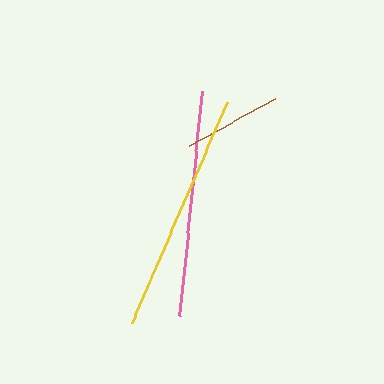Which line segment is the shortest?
The brown line is the shortest at approximately 98 pixels.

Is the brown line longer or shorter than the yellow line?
The yellow line is longer than the brown line.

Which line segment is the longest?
The yellow line is the longest at approximately 240 pixels.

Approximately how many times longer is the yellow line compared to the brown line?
The yellow line is approximately 2.5 times the length of the brown line.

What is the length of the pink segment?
The pink segment is approximately 226 pixels long.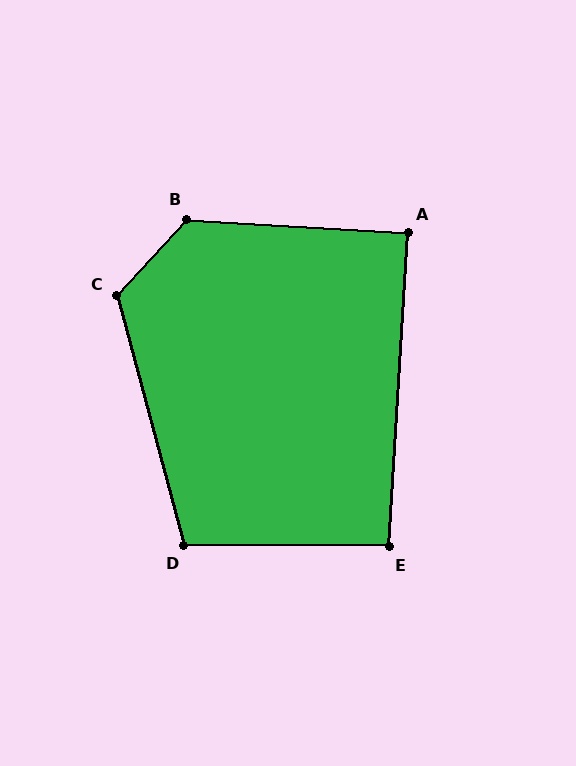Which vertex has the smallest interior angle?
A, at approximately 90 degrees.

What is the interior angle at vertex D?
Approximately 106 degrees (obtuse).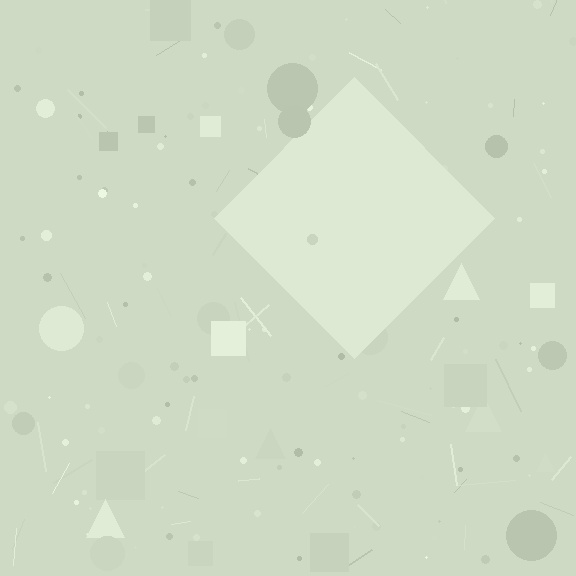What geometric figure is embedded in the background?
A diamond is embedded in the background.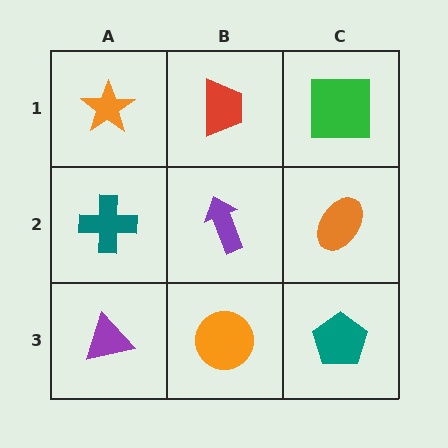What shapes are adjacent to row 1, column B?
A purple arrow (row 2, column B), an orange star (row 1, column A), a green square (row 1, column C).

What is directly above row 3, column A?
A teal cross.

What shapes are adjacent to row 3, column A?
A teal cross (row 2, column A), an orange circle (row 3, column B).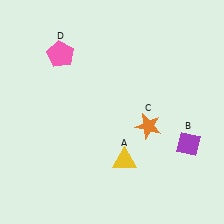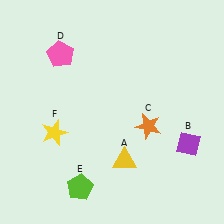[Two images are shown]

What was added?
A lime pentagon (E), a yellow star (F) were added in Image 2.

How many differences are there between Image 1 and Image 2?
There are 2 differences between the two images.